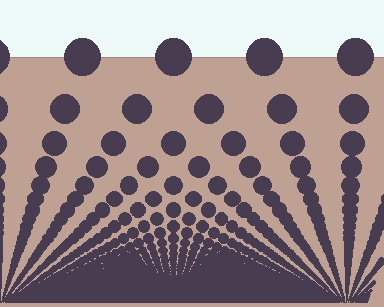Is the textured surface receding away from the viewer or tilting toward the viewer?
The surface appears to tilt toward the viewer. Texture elements get larger and sparser toward the top.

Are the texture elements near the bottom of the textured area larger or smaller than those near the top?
Smaller. The gradient is inverted — elements near the bottom are smaller and denser.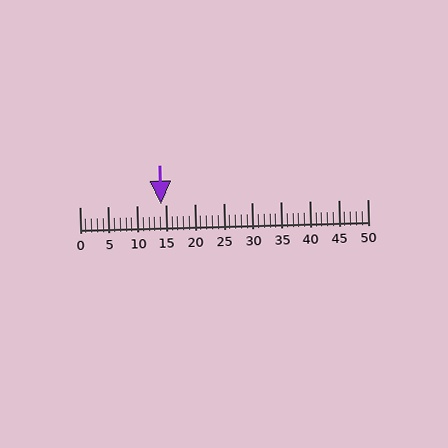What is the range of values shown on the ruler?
The ruler shows values from 0 to 50.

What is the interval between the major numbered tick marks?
The major tick marks are spaced 5 units apart.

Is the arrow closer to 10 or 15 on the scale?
The arrow is closer to 15.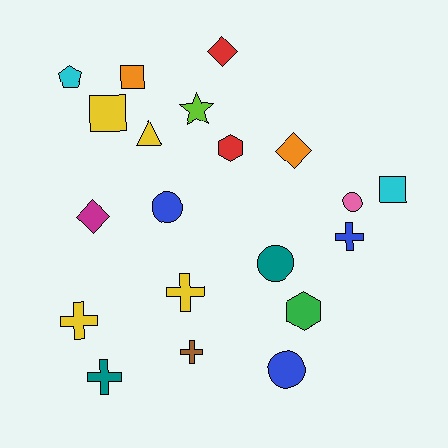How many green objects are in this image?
There is 1 green object.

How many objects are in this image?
There are 20 objects.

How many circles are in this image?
There are 4 circles.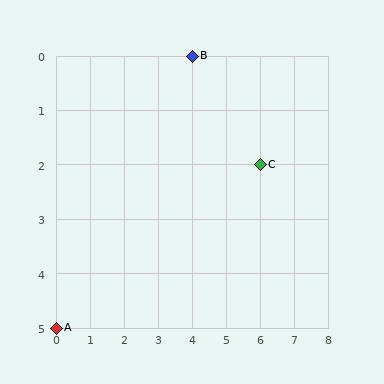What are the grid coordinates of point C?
Point C is at grid coordinates (6, 2).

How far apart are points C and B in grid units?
Points C and B are 2 columns and 2 rows apart (about 2.8 grid units diagonally).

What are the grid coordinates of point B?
Point B is at grid coordinates (4, 0).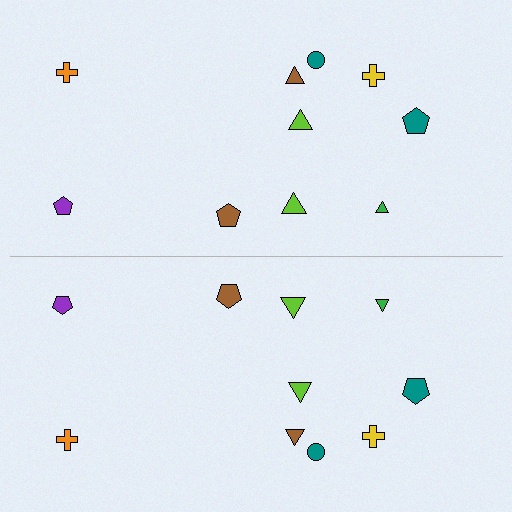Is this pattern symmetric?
Yes, this pattern has bilateral (reflection) symmetry.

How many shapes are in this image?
There are 20 shapes in this image.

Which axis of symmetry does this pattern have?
The pattern has a horizontal axis of symmetry running through the center of the image.